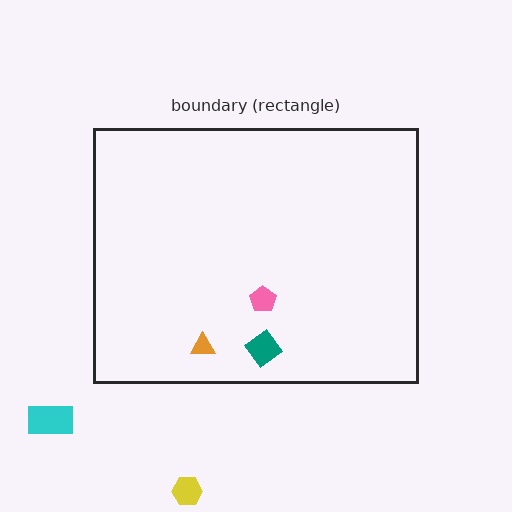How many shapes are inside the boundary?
3 inside, 2 outside.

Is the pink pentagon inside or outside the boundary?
Inside.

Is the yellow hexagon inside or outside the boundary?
Outside.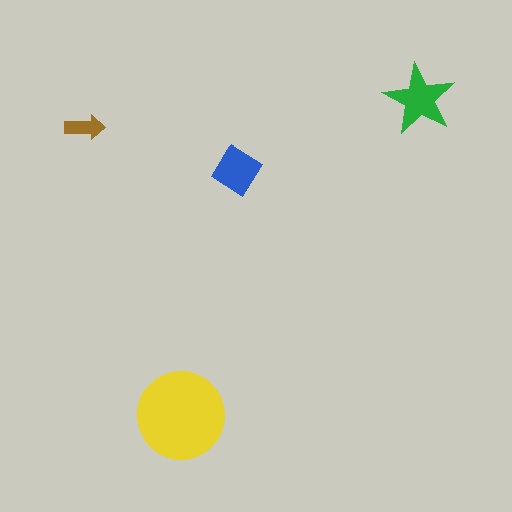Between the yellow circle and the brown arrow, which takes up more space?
The yellow circle.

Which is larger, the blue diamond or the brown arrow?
The blue diamond.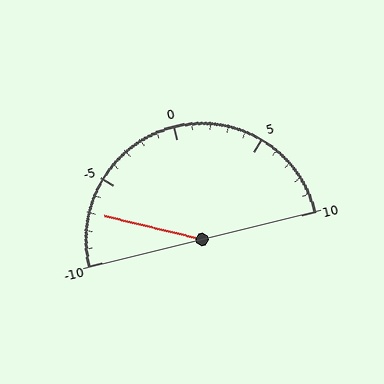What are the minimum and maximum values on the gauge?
The gauge ranges from -10 to 10.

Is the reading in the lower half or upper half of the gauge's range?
The reading is in the lower half of the range (-10 to 10).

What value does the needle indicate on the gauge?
The needle indicates approximately -7.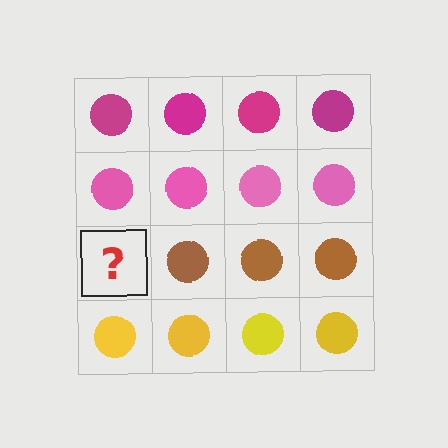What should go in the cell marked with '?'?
The missing cell should contain a brown circle.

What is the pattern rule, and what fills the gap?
The rule is that each row has a consistent color. The gap should be filled with a brown circle.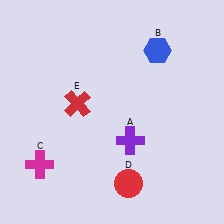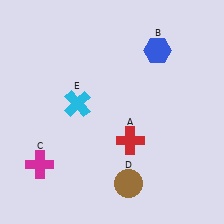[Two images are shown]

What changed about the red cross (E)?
In Image 1, E is red. In Image 2, it changed to cyan.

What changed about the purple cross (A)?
In Image 1, A is purple. In Image 2, it changed to red.